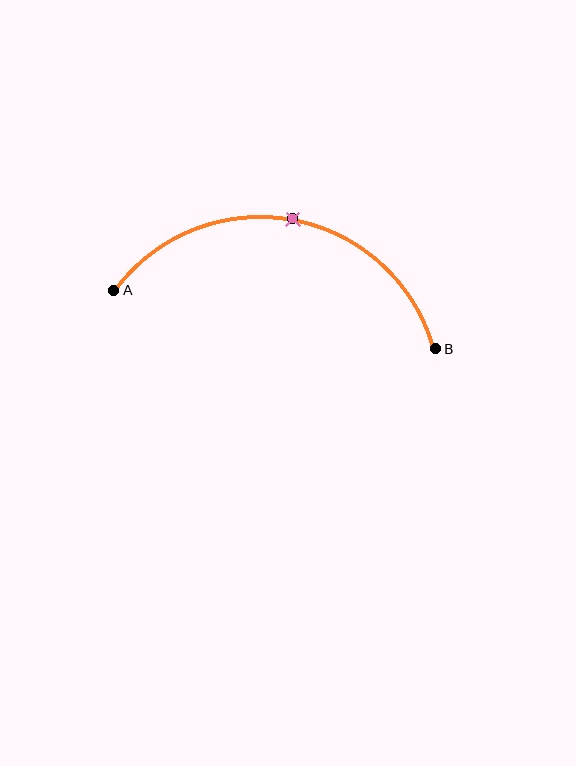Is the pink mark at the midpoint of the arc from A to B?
Yes. The pink mark lies on the arc at equal arc-length from both A and B — it is the arc midpoint.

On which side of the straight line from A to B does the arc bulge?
The arc bulges above the straight line connecting A and B.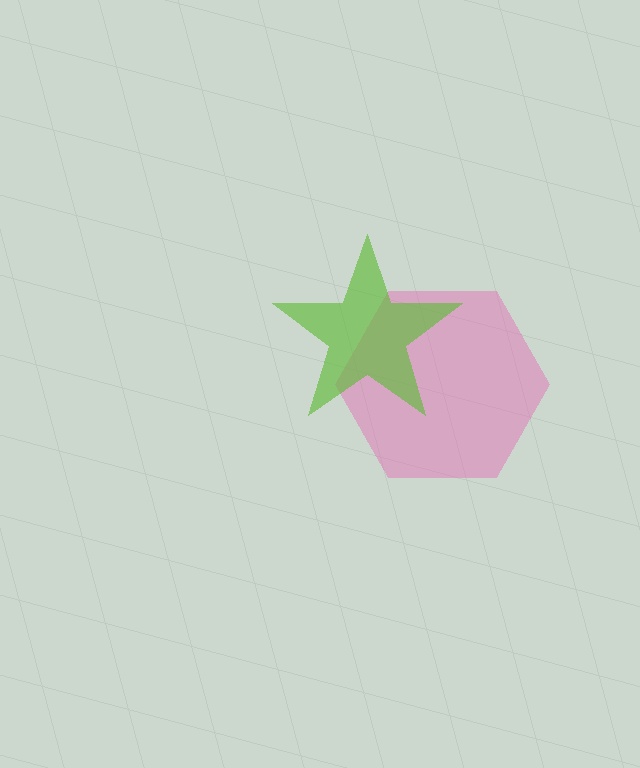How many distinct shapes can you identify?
There are 2 distinct shapes: a pink hexagon, a lime star.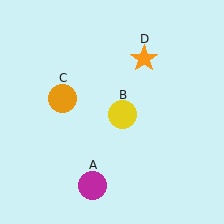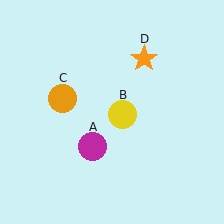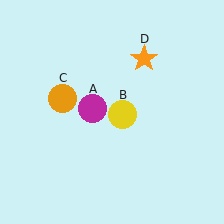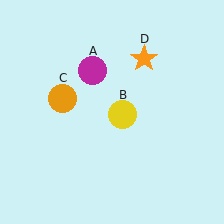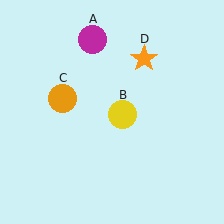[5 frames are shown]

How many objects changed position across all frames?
1 object changed position: magenta circle (object A).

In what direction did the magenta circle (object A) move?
The magenta circle (object A) moved up.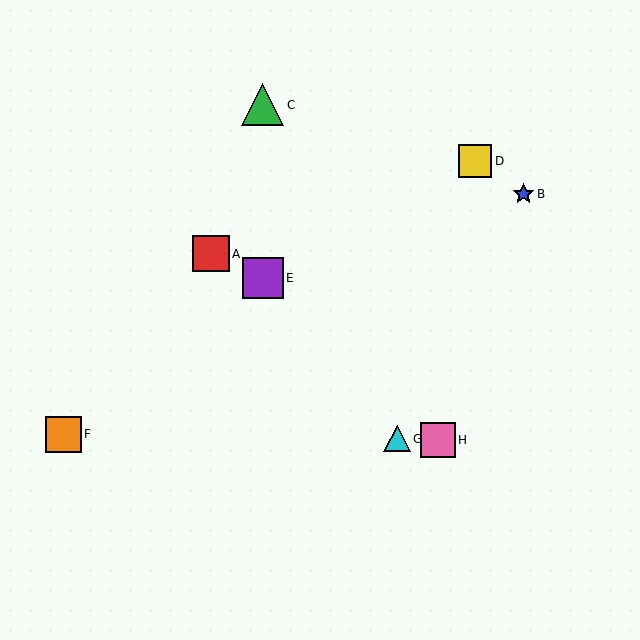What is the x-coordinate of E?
Object E is at x≈263.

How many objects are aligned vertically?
2 objects (C, E) are aligned vertically.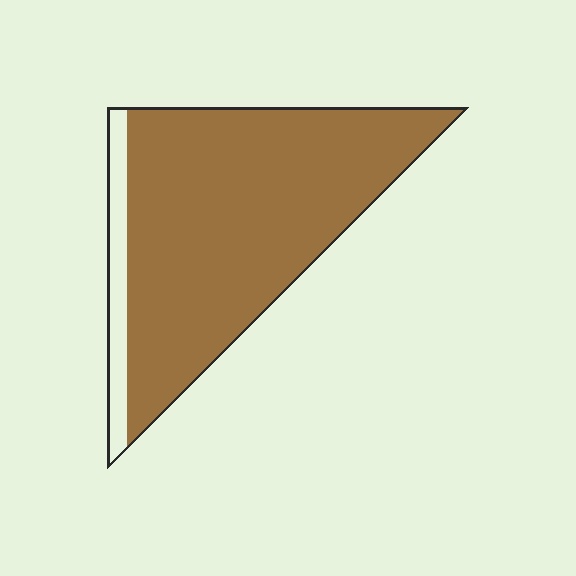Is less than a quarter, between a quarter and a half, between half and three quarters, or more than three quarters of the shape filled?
More than three quarters.